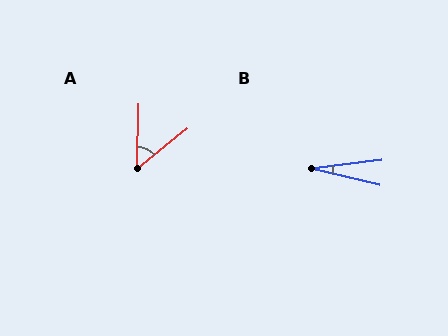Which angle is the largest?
A, at approximately 51 degrees.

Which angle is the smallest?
B, at approximately 20 degrees.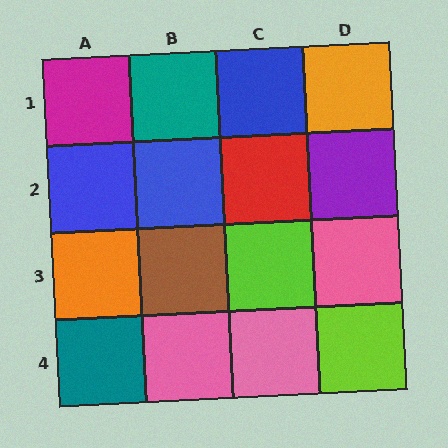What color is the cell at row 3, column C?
Lime.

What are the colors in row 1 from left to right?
Magenta, teal, blue, orange.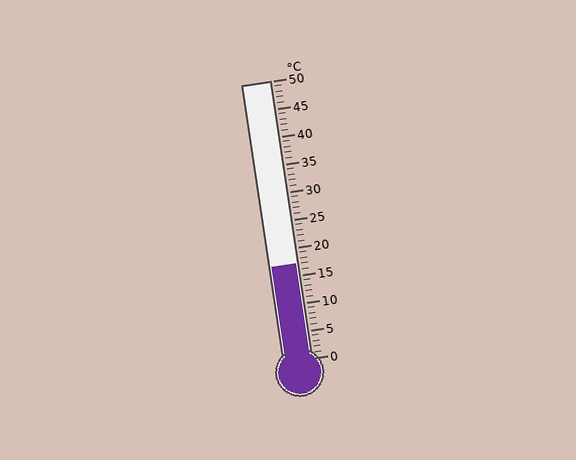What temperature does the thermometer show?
The thermometer shows approximately 17°C.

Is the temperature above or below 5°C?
The temperature is above 5°C.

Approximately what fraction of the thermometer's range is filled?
The thermometer is filled to approximately 35% of its range.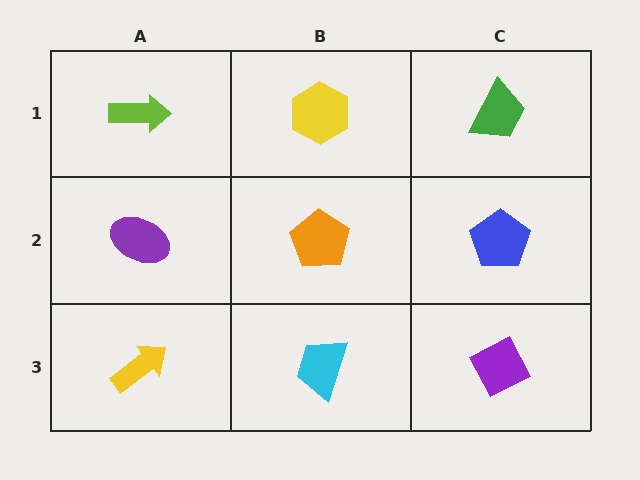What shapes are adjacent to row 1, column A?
A purple ellipse (row 2, column A), a yellow hexagon (row 1, column B).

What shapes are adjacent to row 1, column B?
An orange pentagon (row 2, column B), a lime arrow (row 1, column A), a green trapezoid (row 1, column C).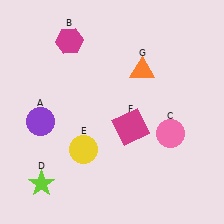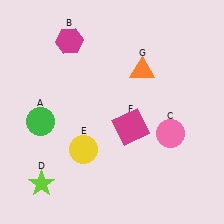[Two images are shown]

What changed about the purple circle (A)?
In Image 1, A is purple. In Image 2, it changed to green.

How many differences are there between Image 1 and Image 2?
There is 1 difference between the two images.